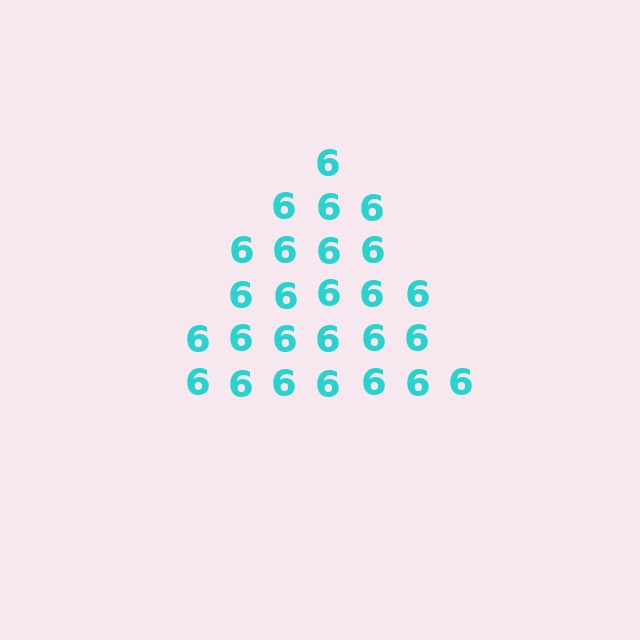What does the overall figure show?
The overall figure shows a triangle.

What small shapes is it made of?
It is made of small digit 6's.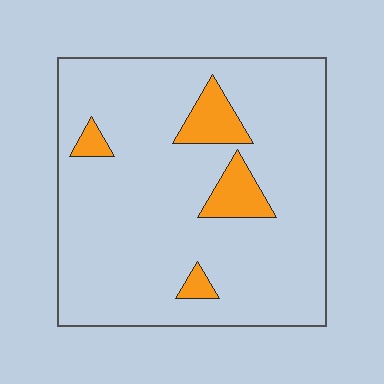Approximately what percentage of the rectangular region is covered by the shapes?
Approximately 10%.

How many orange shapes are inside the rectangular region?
4.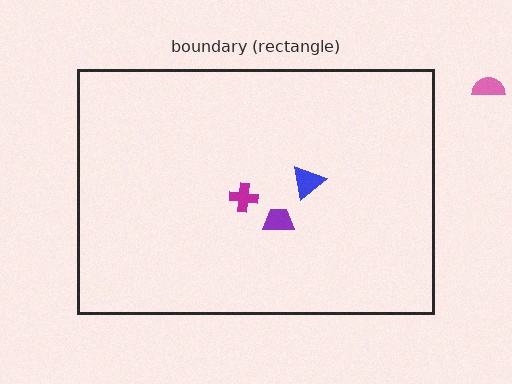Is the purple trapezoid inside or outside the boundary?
Inside.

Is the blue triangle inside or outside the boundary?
Inside.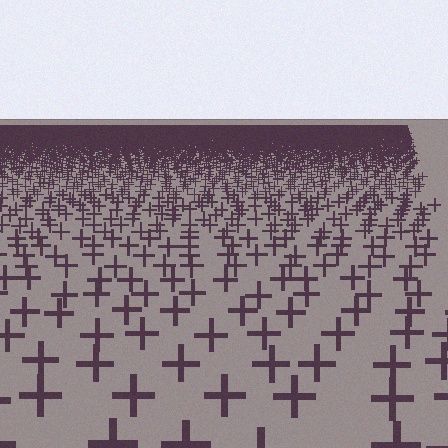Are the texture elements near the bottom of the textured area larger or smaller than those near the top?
Larger. Near the bottom, elements are closer to the viewer and appear at a bigger on-screen size.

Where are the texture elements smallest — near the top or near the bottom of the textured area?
Near the top.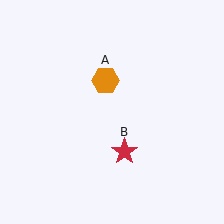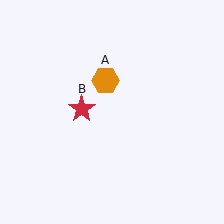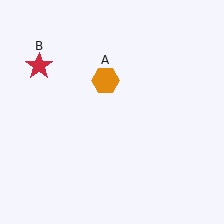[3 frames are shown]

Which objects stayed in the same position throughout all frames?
Orange hexagon (object A) remained stationary.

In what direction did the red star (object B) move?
The red star (object B) moved up and to the left.